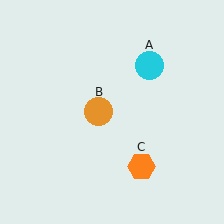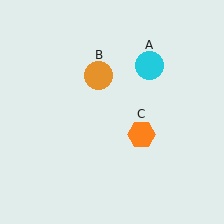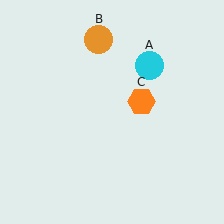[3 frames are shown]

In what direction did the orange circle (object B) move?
The orange circle (object B) moved up.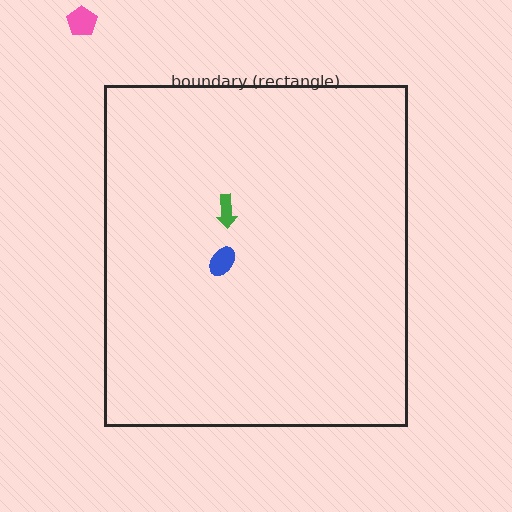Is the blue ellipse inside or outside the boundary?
Inside.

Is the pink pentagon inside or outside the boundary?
Outside.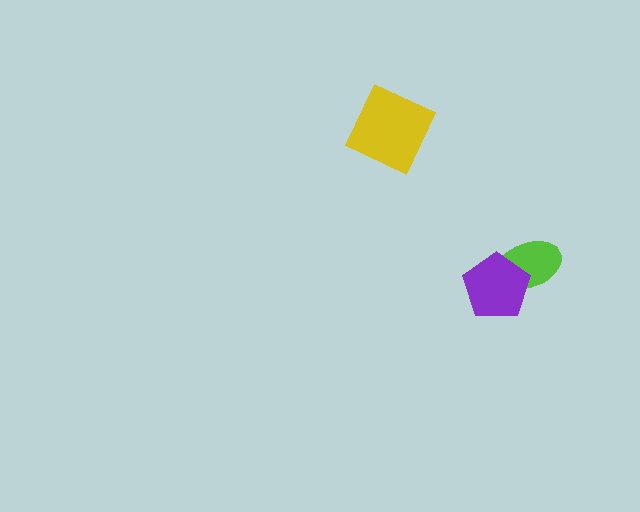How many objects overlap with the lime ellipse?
1 object overlaps with the lime ellipse.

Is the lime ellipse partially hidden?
Yes, it is partially covered by another shape.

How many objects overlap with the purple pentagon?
1 object overlaps with the purple pentagon.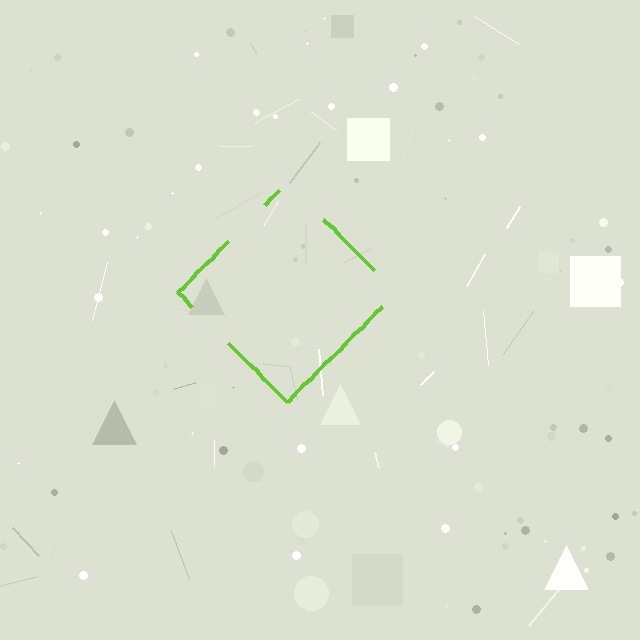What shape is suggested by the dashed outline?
The dashed outline suggests a diamond.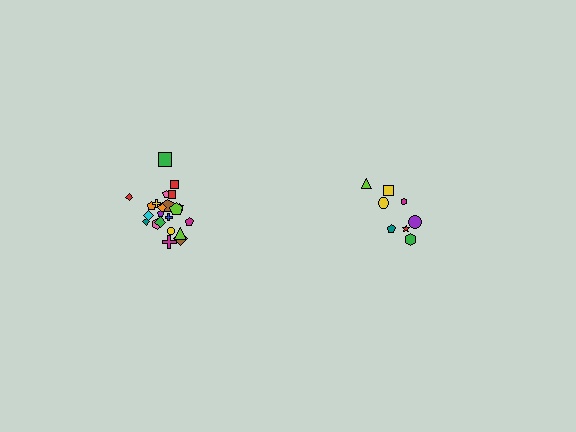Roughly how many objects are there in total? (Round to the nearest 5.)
Roughly 30 objects in total.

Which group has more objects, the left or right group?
The left group.